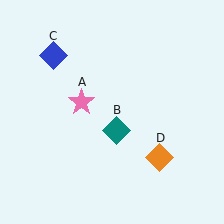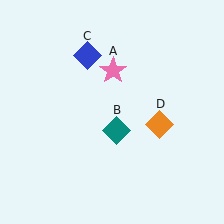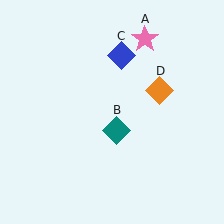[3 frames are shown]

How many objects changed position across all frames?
3 objects changed position: pink star (object A), blue diamond (object C), orange diamond (object D).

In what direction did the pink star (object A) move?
The pink star (object A) moved up and to the right.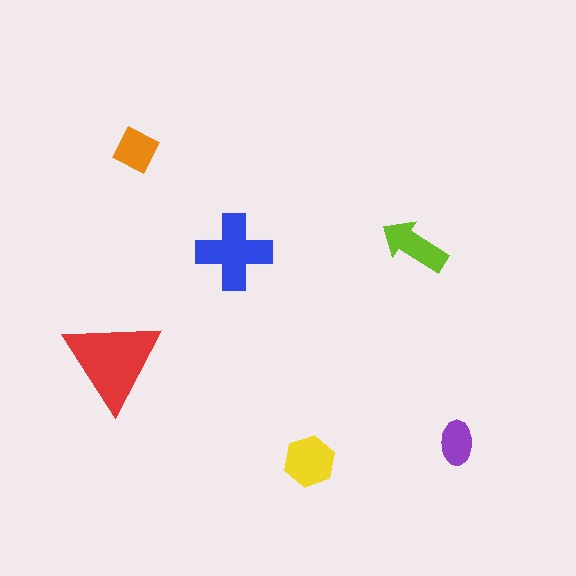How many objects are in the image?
There are 6 objects in the image.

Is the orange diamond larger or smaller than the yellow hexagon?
Smaller.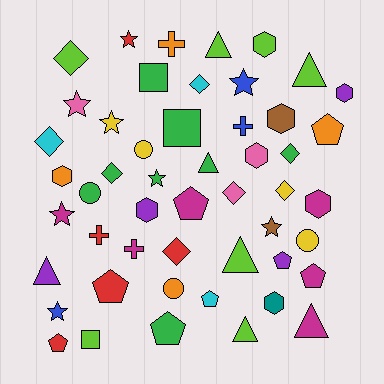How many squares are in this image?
There are 3 squares.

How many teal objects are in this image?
There is 1 teal object.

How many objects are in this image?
There are 50 objects.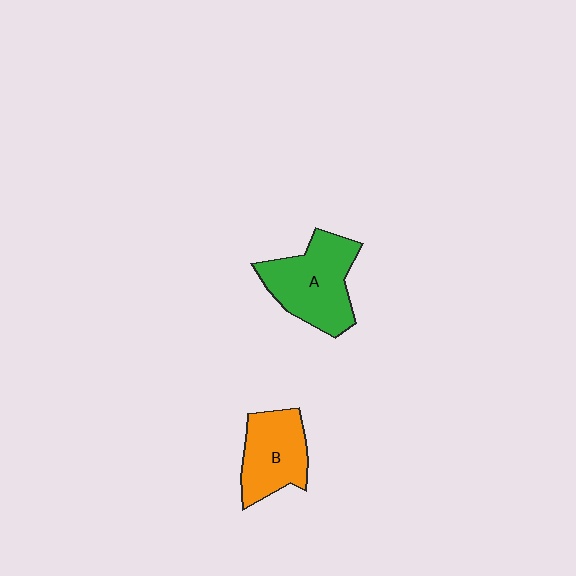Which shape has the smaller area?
Shape B (orange).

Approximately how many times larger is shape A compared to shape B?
Approximately 1.3 times.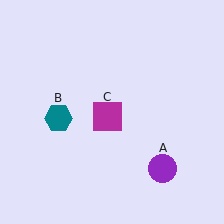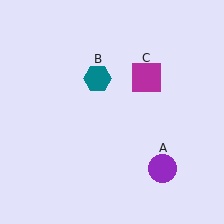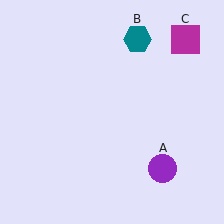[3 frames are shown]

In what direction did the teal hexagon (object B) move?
The teal hexagon (object B) moved up and to the right.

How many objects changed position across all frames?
2 objects changed position: teal hexagon (object B), magenta square (object C).